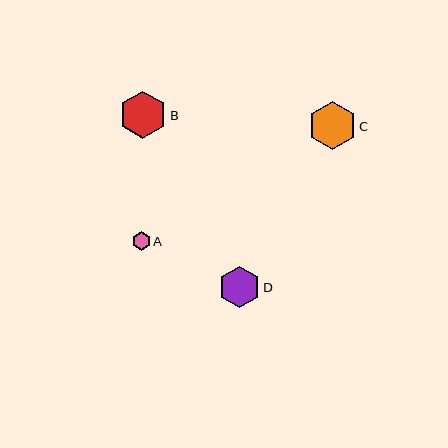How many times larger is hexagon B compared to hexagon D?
Hexagon B is approximately 1.2 times the size of hexagon D.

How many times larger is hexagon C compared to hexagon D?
Hexagon C is approximately 1.2 times the size of hexagon D.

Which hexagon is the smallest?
Hexagon A is the smallest with a size of approximately 18 pixels.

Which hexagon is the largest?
Hexagon C is the largest with a size of approximately 48 pixels.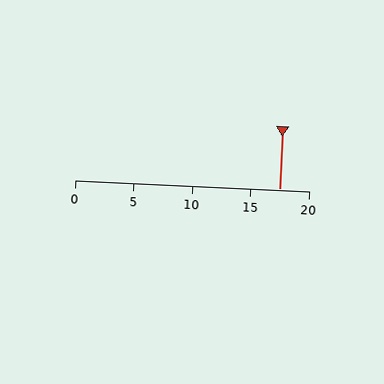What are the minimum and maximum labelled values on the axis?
The axis runs from 0 to 20.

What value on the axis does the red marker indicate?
The marker indicates approximately 17.5.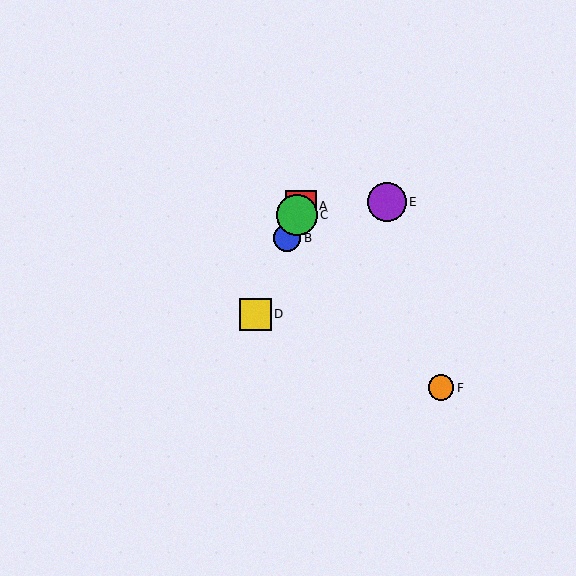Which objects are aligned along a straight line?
Objects A, B, C, D are aligned along a straight line.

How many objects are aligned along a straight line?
4 objects (A, B, C, D) are aligned along a straight line.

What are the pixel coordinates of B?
Object B is at (287, 238).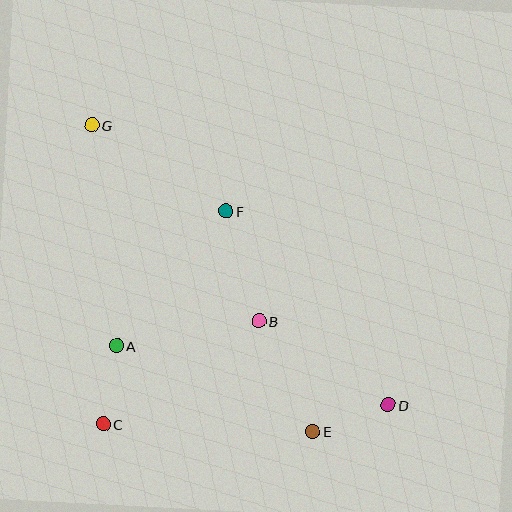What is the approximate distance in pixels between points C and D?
The distance between C and D is approximately 285 pixels.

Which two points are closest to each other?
Points A and C are closest to each other.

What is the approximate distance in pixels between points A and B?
The distance between A and B is approximately 144 pixels.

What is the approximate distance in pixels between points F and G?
The distance between F and G is approximately 160 pixels.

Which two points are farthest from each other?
Points D and G are farthest from each other.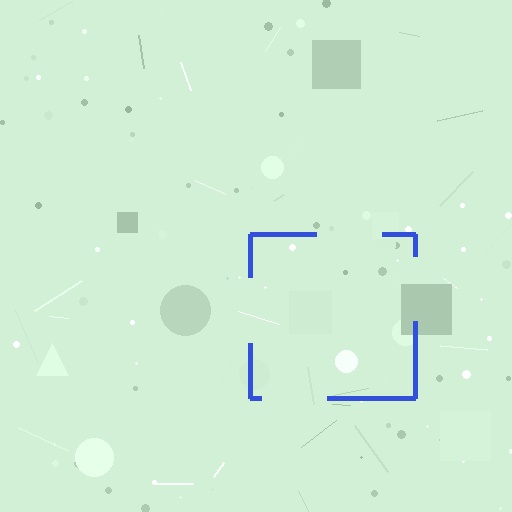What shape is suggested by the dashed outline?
The dashed outline suggests a square.